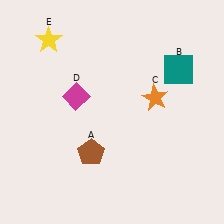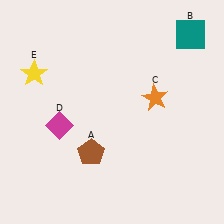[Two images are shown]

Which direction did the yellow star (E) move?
The yellow star (E) moved down.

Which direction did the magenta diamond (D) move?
The magenta diamond (D) moved down.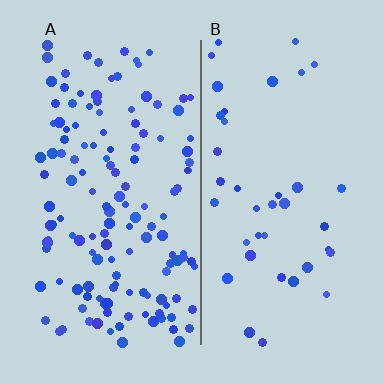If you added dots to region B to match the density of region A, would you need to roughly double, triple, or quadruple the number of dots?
Approximately quadruple.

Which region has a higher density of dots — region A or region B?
A (the left).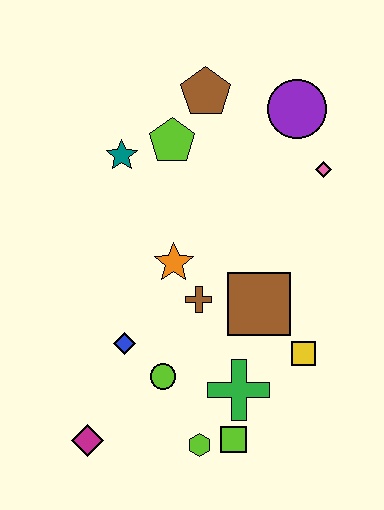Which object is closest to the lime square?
The lime hexagon is closest to the lime square.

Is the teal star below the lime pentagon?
Yes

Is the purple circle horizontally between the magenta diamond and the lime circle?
No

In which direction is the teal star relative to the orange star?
The teal star is above the orange star.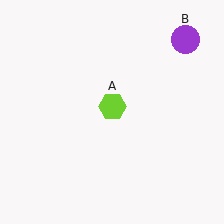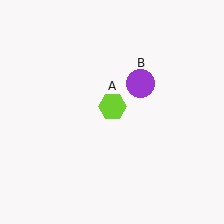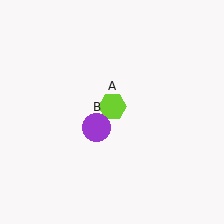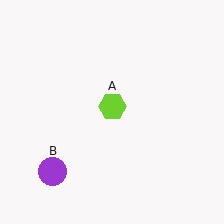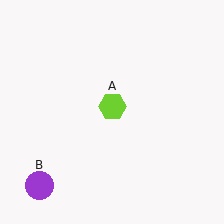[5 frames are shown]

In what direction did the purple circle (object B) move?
The purple circle (object B) moved down and to the left.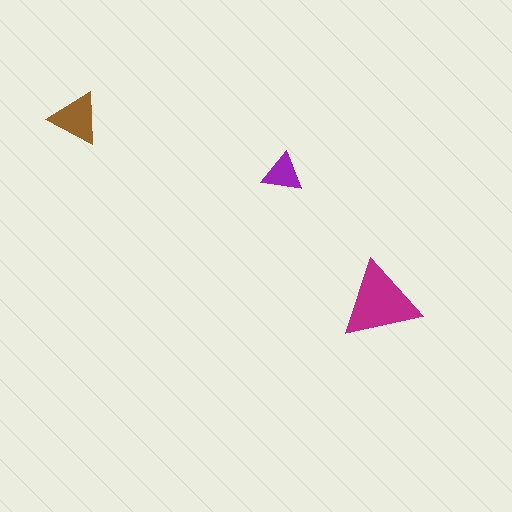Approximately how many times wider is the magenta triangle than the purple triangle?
About 2 times wider.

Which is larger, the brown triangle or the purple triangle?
The brown one.